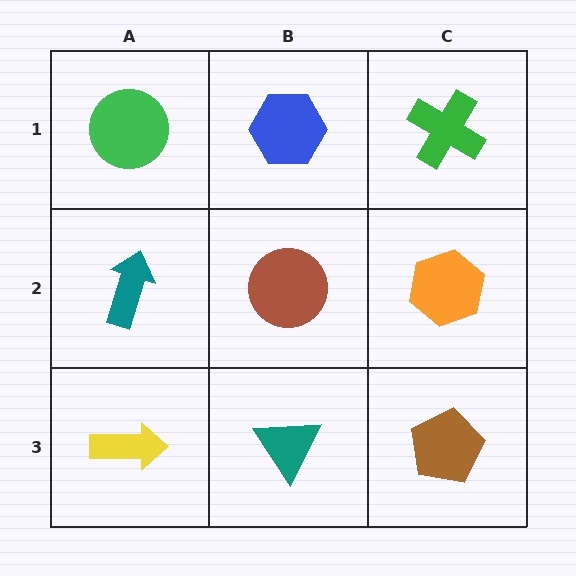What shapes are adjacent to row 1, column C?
An orange hexagon (row 2, column C), a blue hexagon (row 1, column B).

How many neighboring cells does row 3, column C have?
2.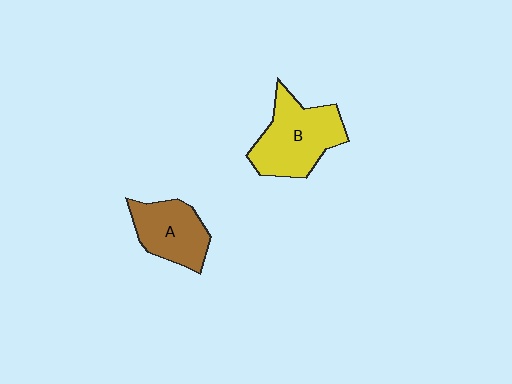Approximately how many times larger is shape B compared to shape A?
Approximately 1.4 times.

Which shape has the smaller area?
Shape A (brown).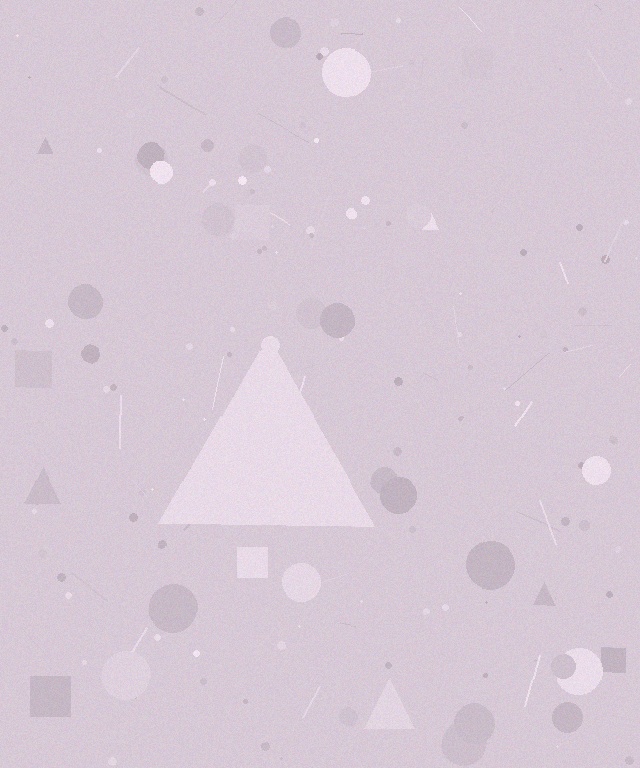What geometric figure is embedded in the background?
A triangle is embedded in the background.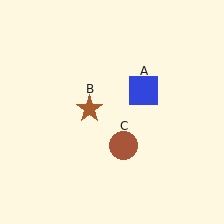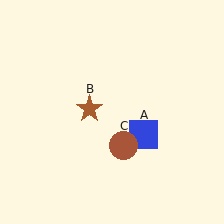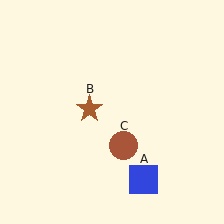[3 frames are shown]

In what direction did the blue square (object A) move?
The blue square (object A) moved down.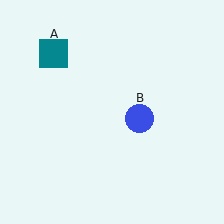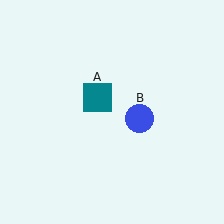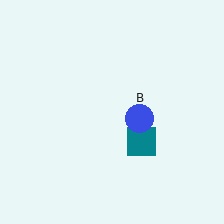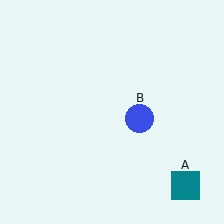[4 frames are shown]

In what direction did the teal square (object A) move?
The teal square (object A) moved down and to the right.